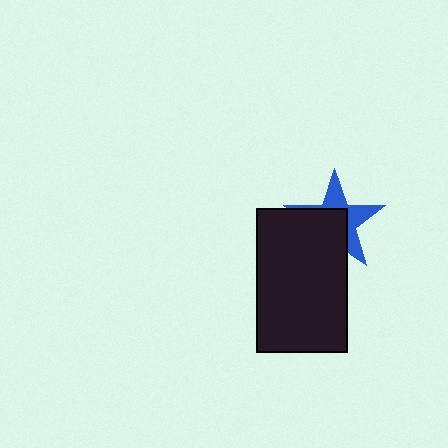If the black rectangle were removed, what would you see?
You would see the complete blue star.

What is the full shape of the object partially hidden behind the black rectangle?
The partially hidden object is a blue star.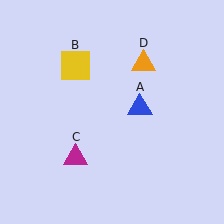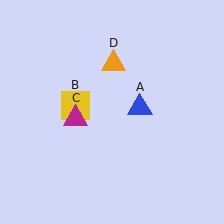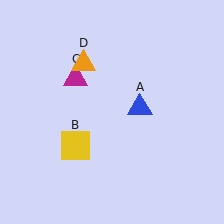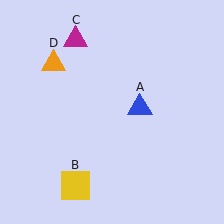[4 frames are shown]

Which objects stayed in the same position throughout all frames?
Blue triangle (object A) remained stationary.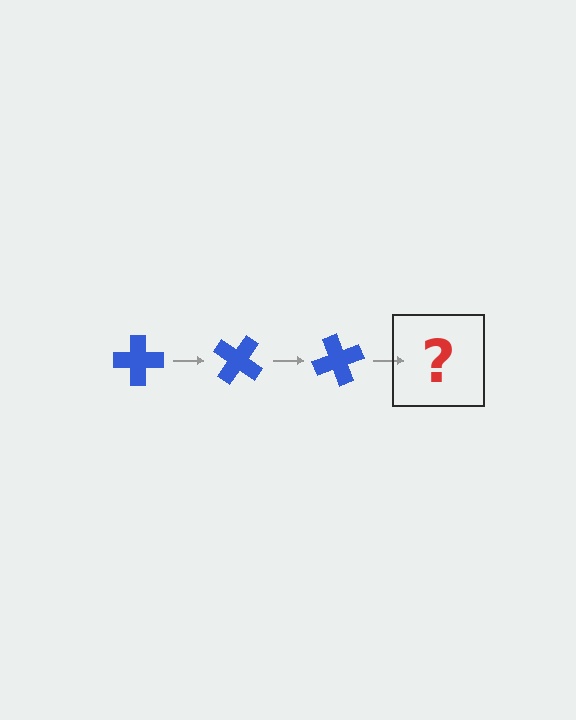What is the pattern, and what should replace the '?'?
The pattern is that the cross rotates 35 degrees each step. The '?' should be a blue cross rotated 105 degrees.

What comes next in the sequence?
The next element should be a blue cross rotated 105 degrees.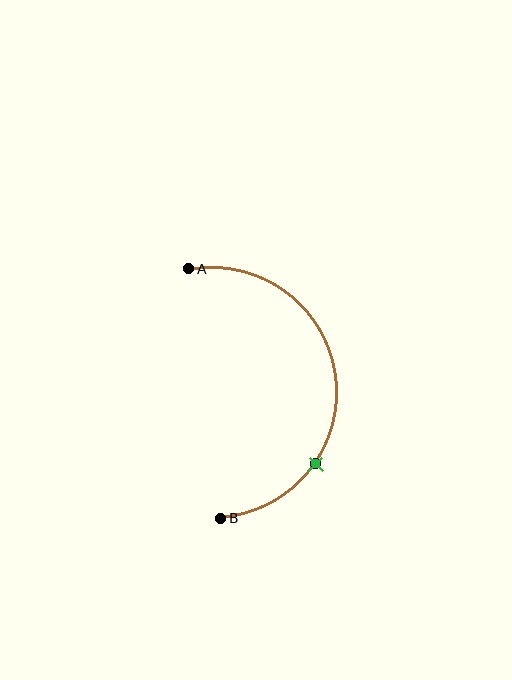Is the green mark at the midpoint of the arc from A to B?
No. The green mark lies on the arc but is closer to endpoint B. The arc midpoint would be at the point on the curve equidistant along the arc from both A and B.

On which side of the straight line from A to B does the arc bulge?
The arc bulges to the right of the straight line connecting A and B.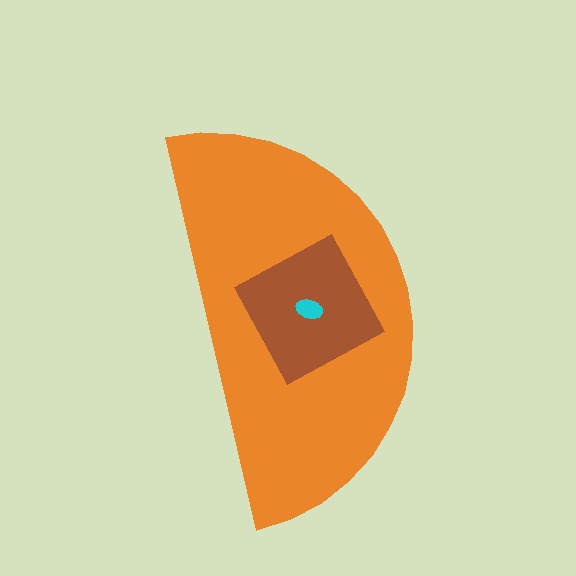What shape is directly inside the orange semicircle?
The brown square.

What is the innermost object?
The cyan ellipse.